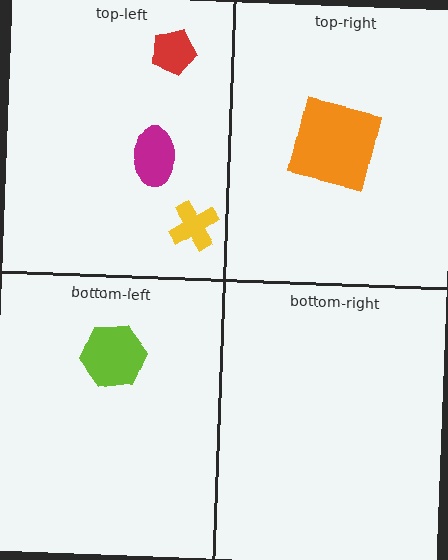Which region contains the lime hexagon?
The bottom-left region.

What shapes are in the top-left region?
The magenta ellipse, the yellow cross, the red pentagon.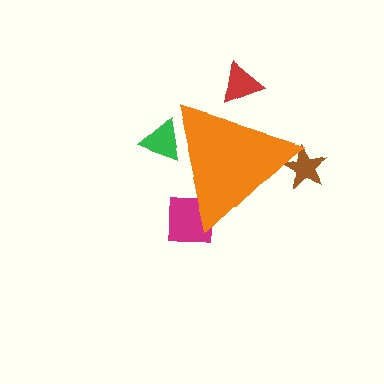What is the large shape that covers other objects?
An orange triangle.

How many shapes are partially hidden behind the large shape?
4 shapes are partially hidden.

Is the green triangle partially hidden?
Yes, the green triangle is partially hidden behind the orange triangle.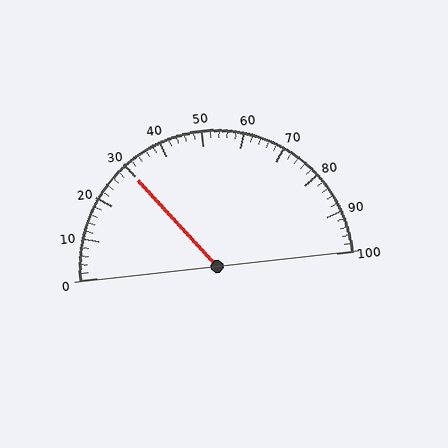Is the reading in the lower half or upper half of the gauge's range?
The reading is in the lower half of the range (0 to 100).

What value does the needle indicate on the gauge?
The needle indicates approximately 30.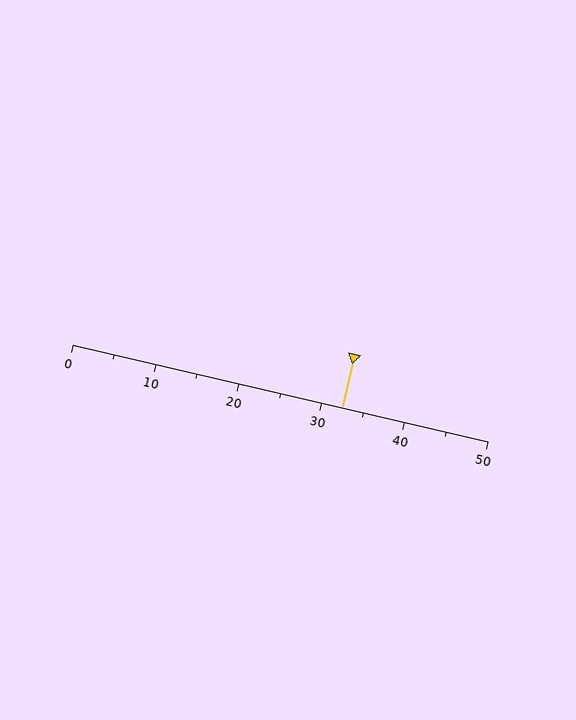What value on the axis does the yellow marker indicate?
The marker indicates approximately 32.5.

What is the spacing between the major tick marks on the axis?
The major ticks are spaced 10 apart.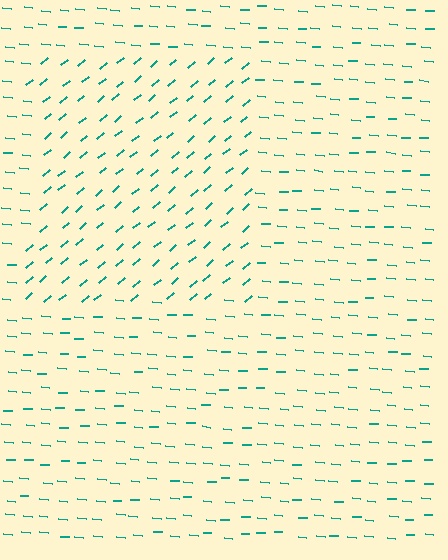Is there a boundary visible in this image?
Yes, there is a texture boundary formed by a change in line orientation.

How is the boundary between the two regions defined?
The boundary is defined purely by a change in line orientation (approximately 45 degrees difference). All lines are the same color and thickness.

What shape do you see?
I see a rectangle.